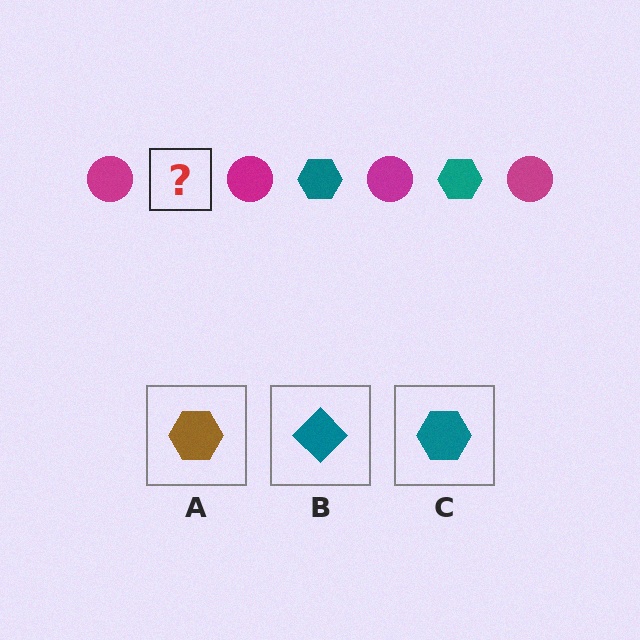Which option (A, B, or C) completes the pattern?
C.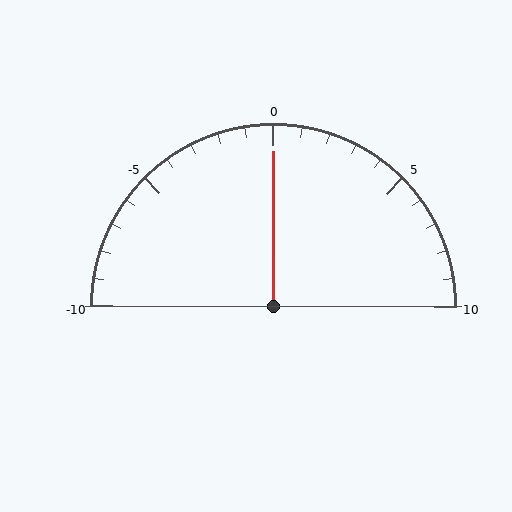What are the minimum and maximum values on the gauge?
The gauge ranges from -10 to 10.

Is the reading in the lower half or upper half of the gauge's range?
The reading is in the upper half of the range (-10 to 10).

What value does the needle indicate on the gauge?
The needle indicates approximately 0.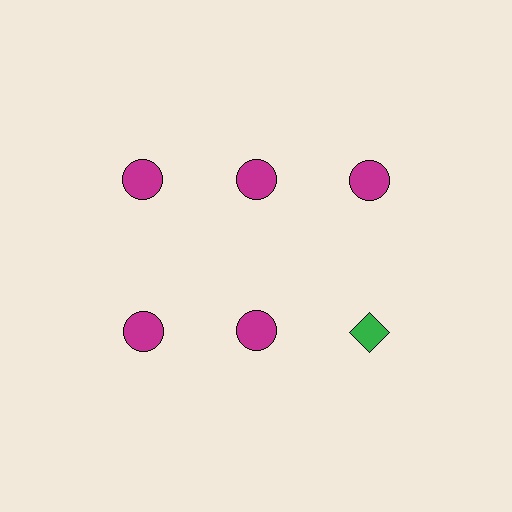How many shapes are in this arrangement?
There are 6 shapes arranged in a grid pattern.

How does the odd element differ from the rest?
It differs in both color (green instead of magenta) and shape (diamond instead of circle).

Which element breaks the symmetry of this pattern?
The green diamond in the second row, center column breaks the symmetry. All other shapes are magenta circles.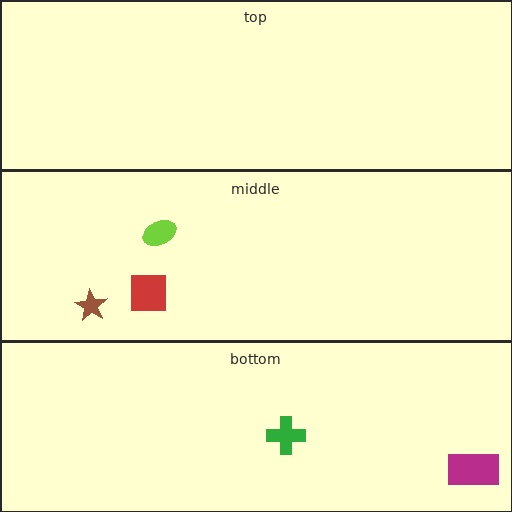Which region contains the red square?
The middle region.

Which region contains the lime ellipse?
The middle region.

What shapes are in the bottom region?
The green cross, the magenta rectangle.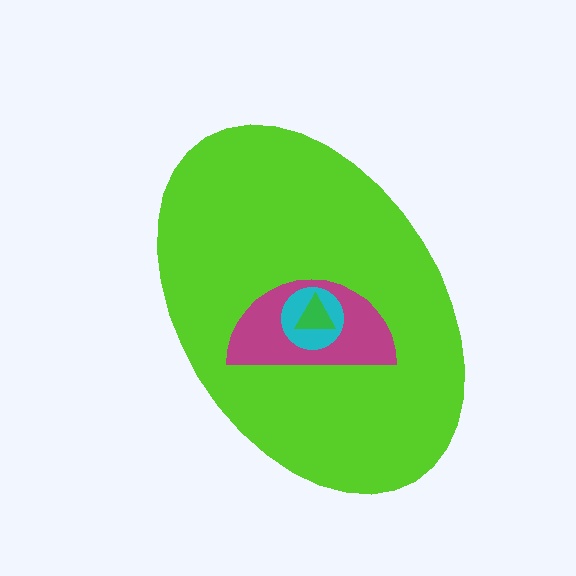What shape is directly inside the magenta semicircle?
The cyan circle.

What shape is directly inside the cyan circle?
The green triangle.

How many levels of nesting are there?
4.